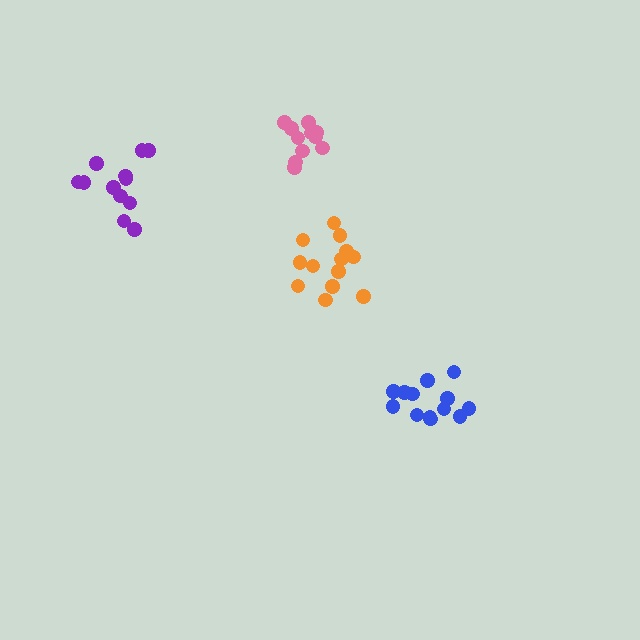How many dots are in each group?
Group 1: 12 dots, Group 2: 13 dots, Group 3: 12 dots, Group 4: 13 dots (50 total).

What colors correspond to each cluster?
The clusters are colored: pink, blue, purple, orange.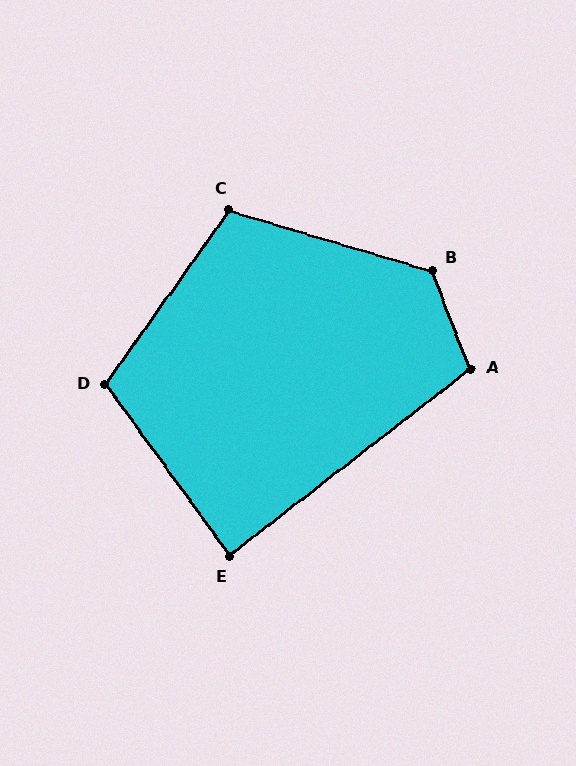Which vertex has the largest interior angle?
B, at approximately 128 degrees.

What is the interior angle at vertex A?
Approximately 107 degrees (obtuse).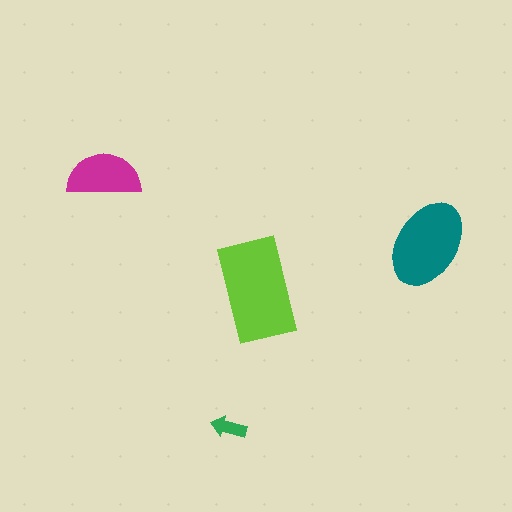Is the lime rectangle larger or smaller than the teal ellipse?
Larger.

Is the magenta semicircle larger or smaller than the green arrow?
Larger.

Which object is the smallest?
The green arrow.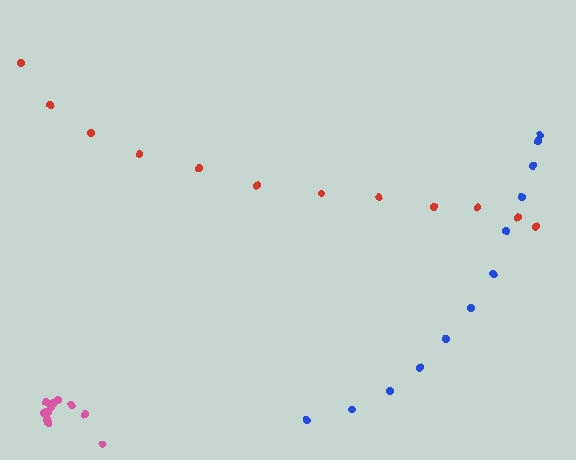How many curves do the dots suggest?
There are 3 distinct paths.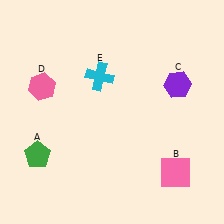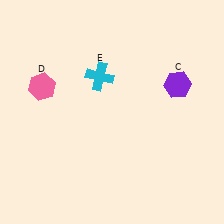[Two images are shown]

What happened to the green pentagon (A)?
The green pentagon (A) was removed in Image 2. It was in the bottom-left area of Image 1.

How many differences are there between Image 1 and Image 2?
There are 2 differences between the two images.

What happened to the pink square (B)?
The pink square (B) was removed in Image 2. It was in the bottom-right area of Image 1.